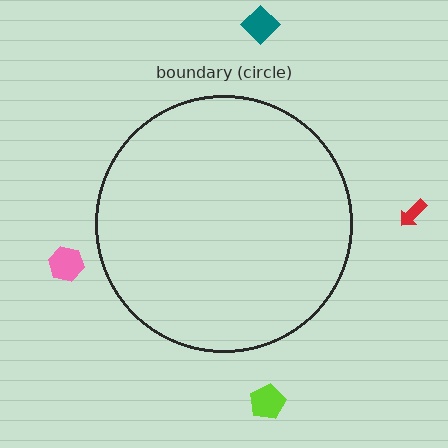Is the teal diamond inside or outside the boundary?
Outside.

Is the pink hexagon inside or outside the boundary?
Outside.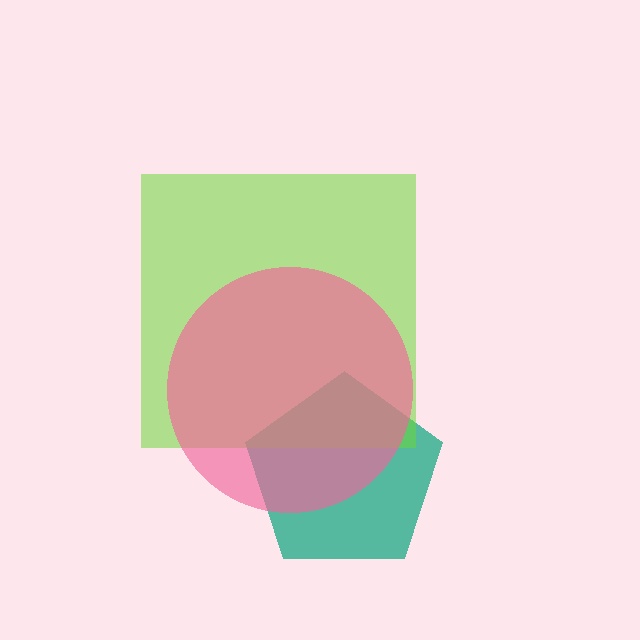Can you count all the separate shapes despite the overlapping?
Yes, there are 3 separate shapes.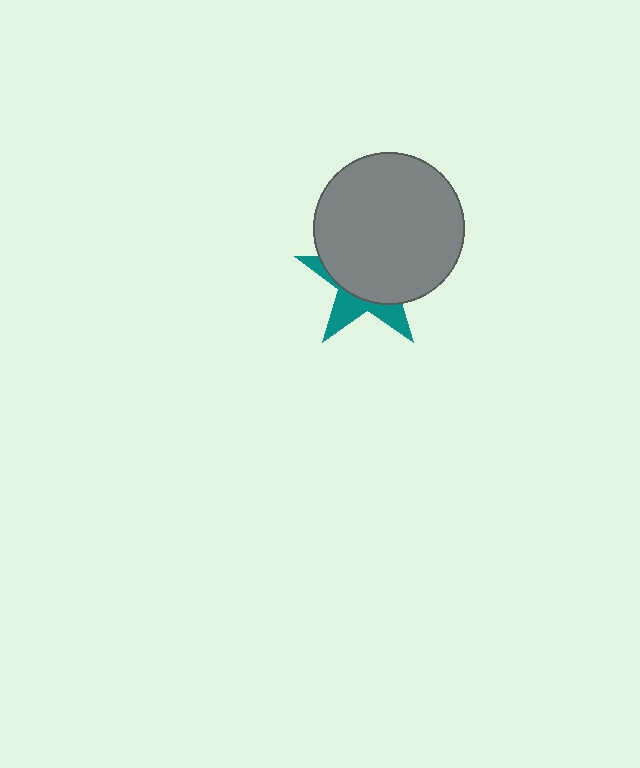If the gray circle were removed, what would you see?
You would see the complete teal star.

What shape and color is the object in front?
The object in front is a gray circle.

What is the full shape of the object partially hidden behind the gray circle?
The partially hidden object is a teal star.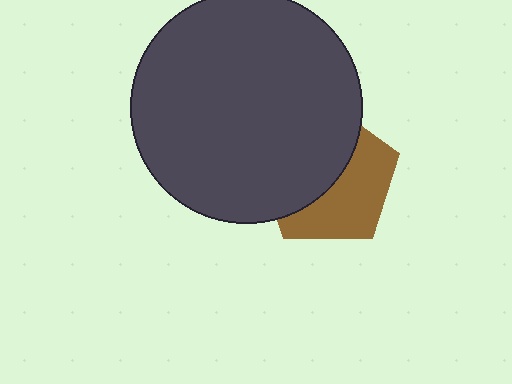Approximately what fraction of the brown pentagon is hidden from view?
Roughly 52% of the brown pentagon is hidden behind the dark gray circle.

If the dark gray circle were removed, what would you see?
You would see the complete brown pentagon.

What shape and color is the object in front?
The object in front is a dark gray circle.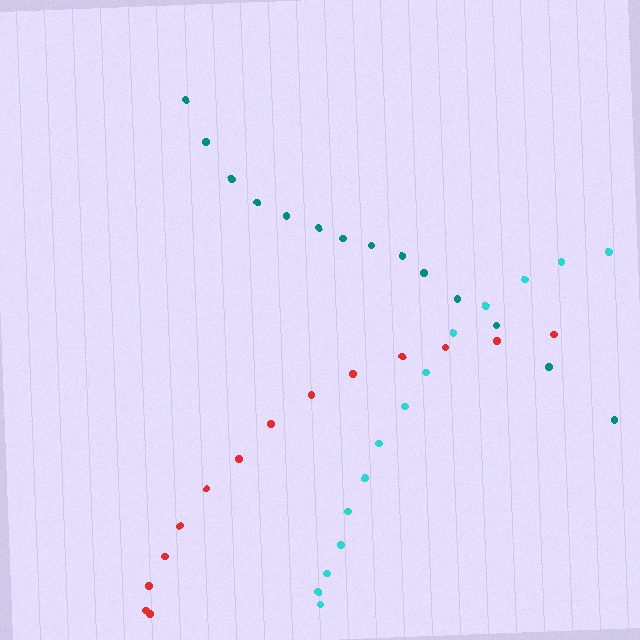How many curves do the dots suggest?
There are 3 distinct paths.